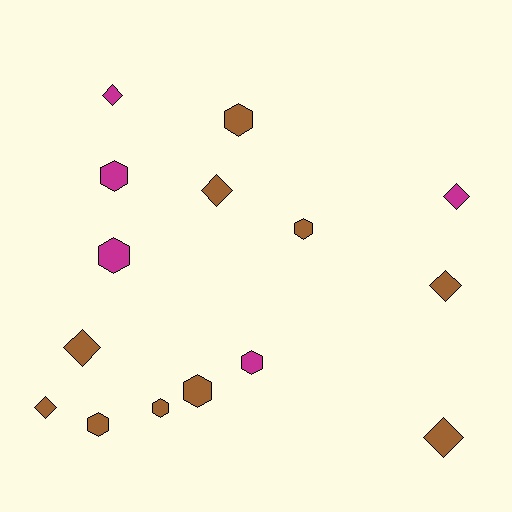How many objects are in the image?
There are 15 objects.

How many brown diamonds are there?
There are 5 brown diamonds.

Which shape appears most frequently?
Hexagon, with 8 objects.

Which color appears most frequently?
Brown, with 10 objects.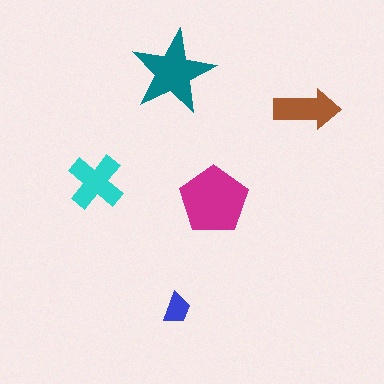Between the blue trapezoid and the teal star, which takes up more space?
The teal star.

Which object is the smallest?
The blue trapezoid.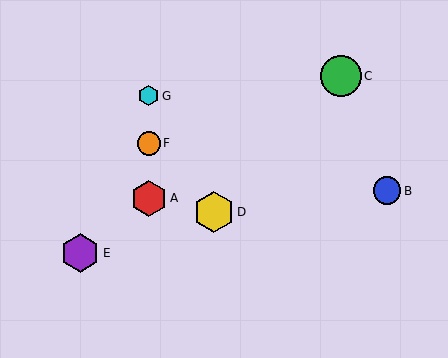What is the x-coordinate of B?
Object B is at x≈387.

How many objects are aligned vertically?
3 objects (A, F, G) are aligned vertically.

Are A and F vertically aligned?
Yes, both are at x≈149.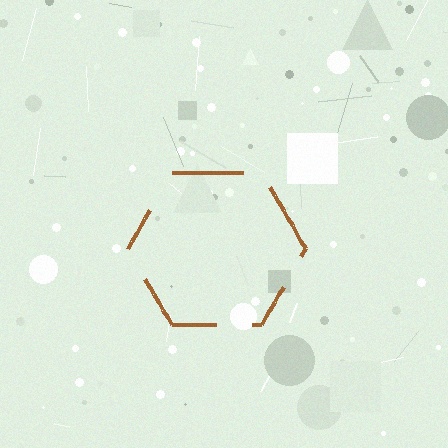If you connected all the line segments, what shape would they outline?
They would outline a hexagon.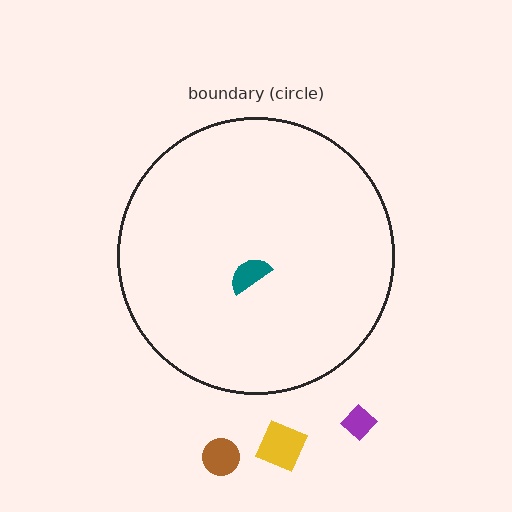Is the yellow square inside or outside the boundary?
Outside.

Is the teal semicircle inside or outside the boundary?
Inside.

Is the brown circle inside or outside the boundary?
Outside.